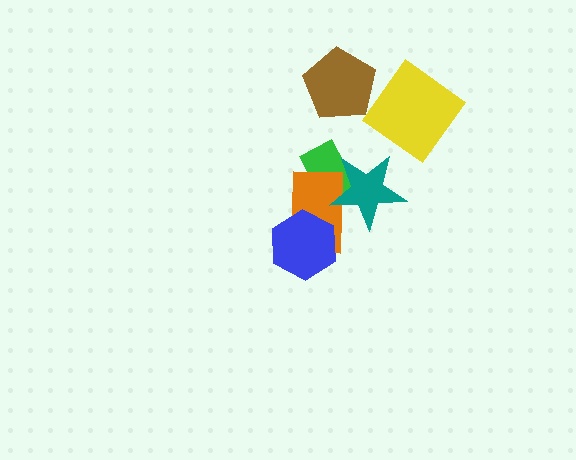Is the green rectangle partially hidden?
Yes, it is partially covered by another shape.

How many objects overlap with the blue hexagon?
1 object overlaps with the blue hexagon.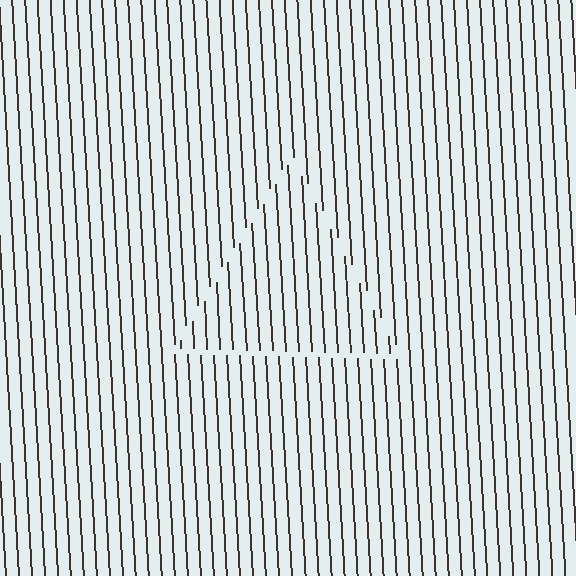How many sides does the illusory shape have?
3 sides — the line-ends trace a triangle.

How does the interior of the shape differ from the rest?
The interior of the shape contains the same grating, shifted by half a period — the contour is defined by the phase discontinuity where line-ends from the inner and outer gratings abut.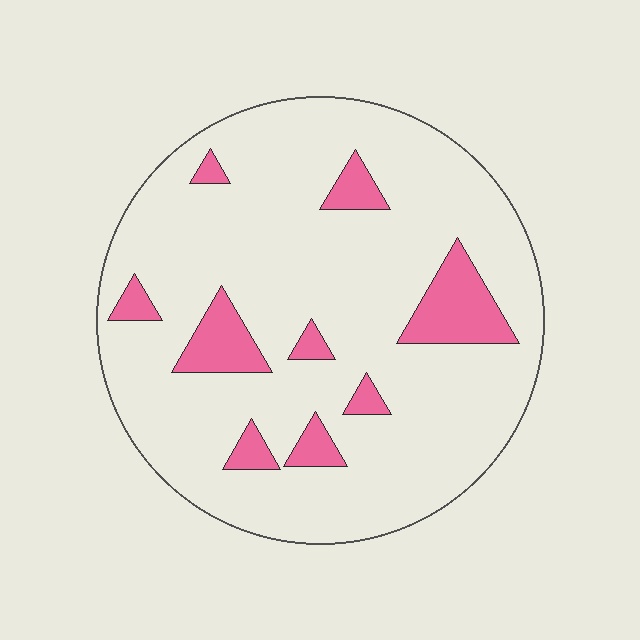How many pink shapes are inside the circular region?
9.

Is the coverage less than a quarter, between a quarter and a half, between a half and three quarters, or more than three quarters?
Less than a quarter.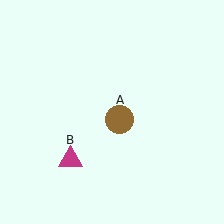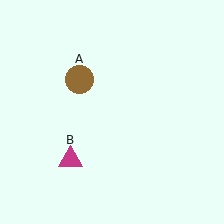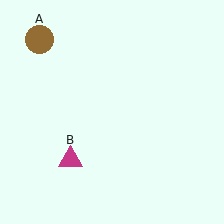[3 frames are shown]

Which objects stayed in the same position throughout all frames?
Magenta triangle (object B) remained stationary.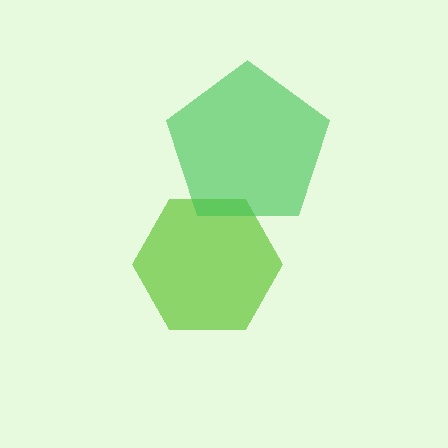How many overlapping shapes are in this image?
There are 2 overlapping shapes in the image.